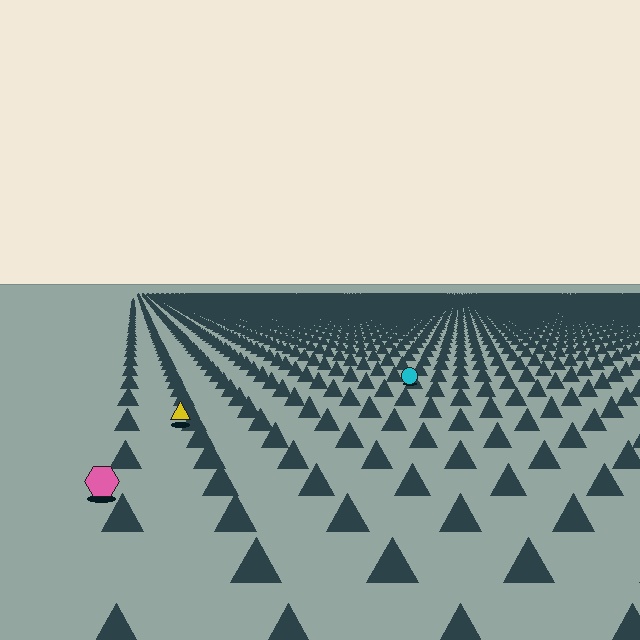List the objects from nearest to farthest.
From nearest to farthest: the pink hexagon, the yellow triangle, the cyan circle.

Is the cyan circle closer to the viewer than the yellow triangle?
No. The yellow triangle is closer — you can tell from the texture gradient: the ground texture is coarser near it.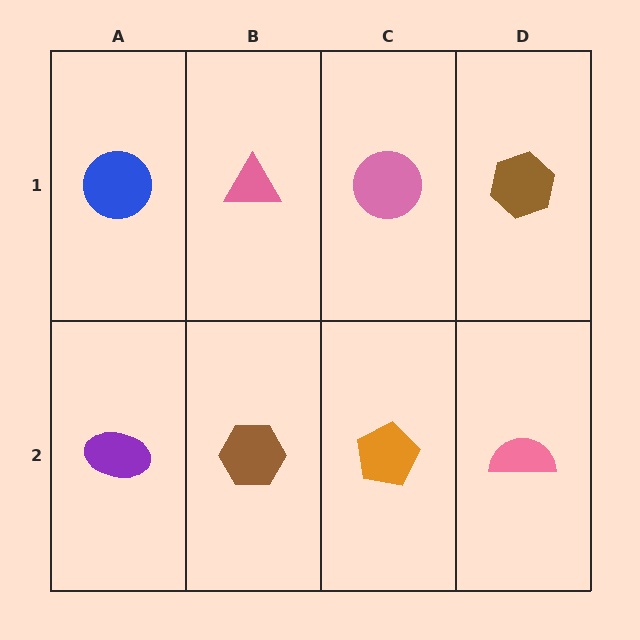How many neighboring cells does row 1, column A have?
2.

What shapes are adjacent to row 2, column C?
A pink circle (row 1, column C), a brown hexagon (row 2, column B), a pink semicircle (row 2, column D).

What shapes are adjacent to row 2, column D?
A brown hexagon (row 1, column D), an orange pentagon (row 2, column C).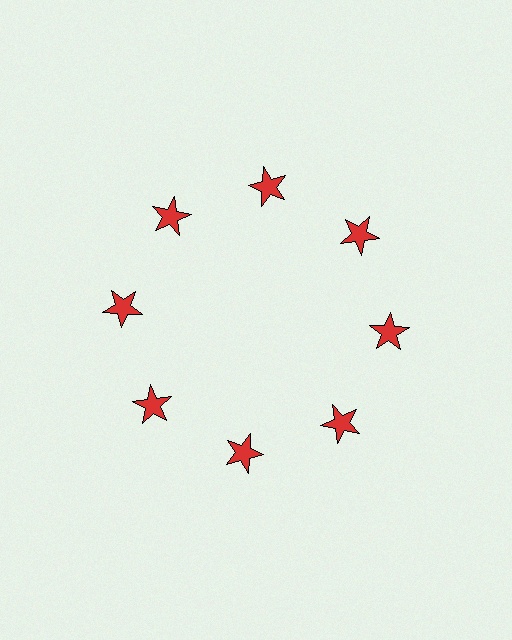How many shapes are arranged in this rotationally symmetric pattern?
There are 8 shapes, arranged in 8 groups of 1.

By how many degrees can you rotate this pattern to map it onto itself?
The pattern maps onto itself every 45 degrees of rotation.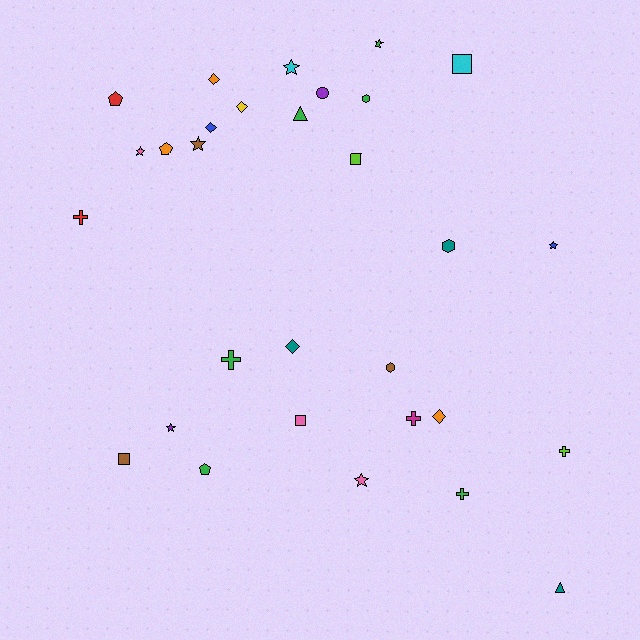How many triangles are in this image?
There are 2 triangles.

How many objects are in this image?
There are 30 objects.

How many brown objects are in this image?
There are 3 brown objects.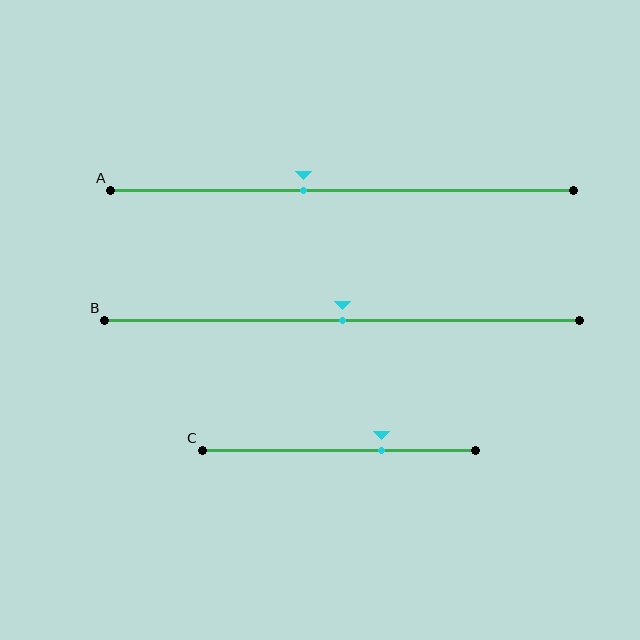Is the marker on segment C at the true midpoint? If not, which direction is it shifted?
No, the marker on segment C is shifted to the right by about 16% of the segment length.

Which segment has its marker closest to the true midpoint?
Segment B has its marker closest to the true midpoint.